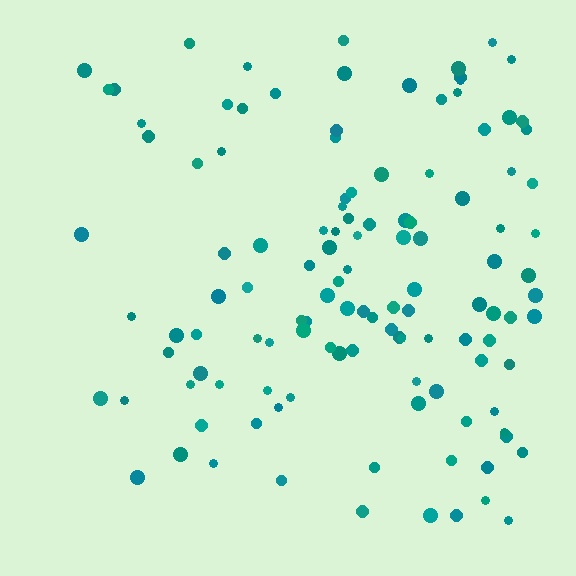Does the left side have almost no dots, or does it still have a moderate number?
Still a moderate number, just noticeably fewer than the right.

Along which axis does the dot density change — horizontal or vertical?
Horizontal.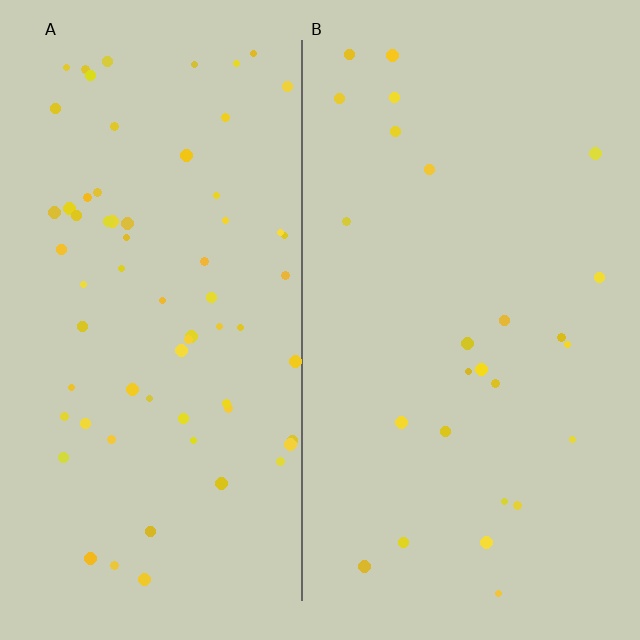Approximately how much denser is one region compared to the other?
Approximately 2.7× — region A over region B.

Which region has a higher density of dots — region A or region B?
A (the left).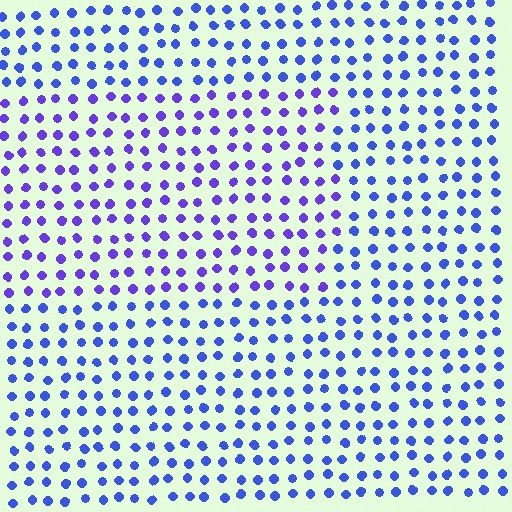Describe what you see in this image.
The image is filled with small blue elements in a uniform arrangement. A rectangle-shaped region is visible where the elements are tinted to a slightly different hue, forming a subtle color boundary.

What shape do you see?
I see a rectangle.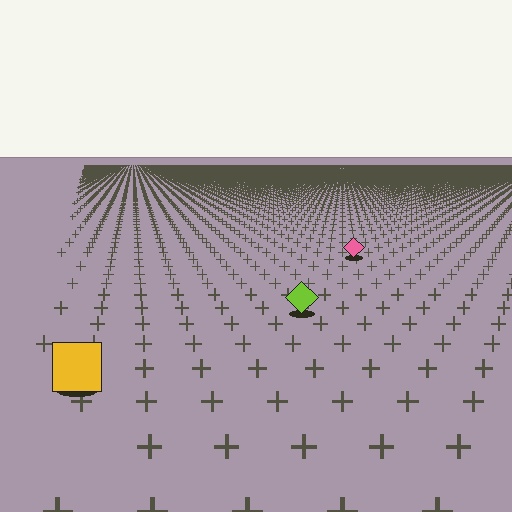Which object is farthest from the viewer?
The pink diamond is farthest from the viewer. It appears smaller and the ground texture around it is denser.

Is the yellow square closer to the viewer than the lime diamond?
Yes. The yellow square is closer — you can tell from the texture gradient: the ground texture is coarser near it.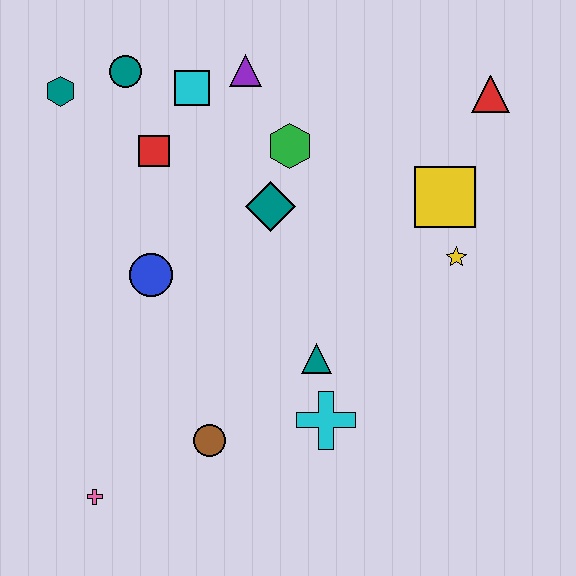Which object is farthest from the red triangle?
The pink cross is farthest from the red triangle.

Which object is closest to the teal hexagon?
The teal circle is closest to the teal hexagon.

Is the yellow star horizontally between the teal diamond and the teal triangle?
No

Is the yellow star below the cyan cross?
No